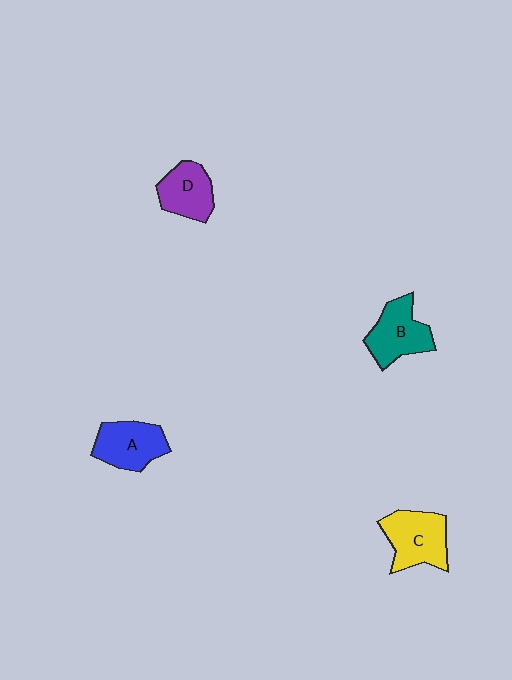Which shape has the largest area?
Shape C (yellow).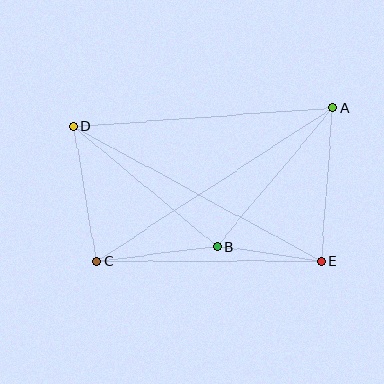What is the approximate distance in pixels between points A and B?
The distance between A and B is approximately 181 pixels.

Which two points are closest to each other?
Points B and E are closest to each other.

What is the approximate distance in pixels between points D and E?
The distance between D and E is approximately 282 pixels.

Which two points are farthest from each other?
Points A and C are farthest from each other.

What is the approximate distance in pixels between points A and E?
The distance between A and E is approximately 154 pixels.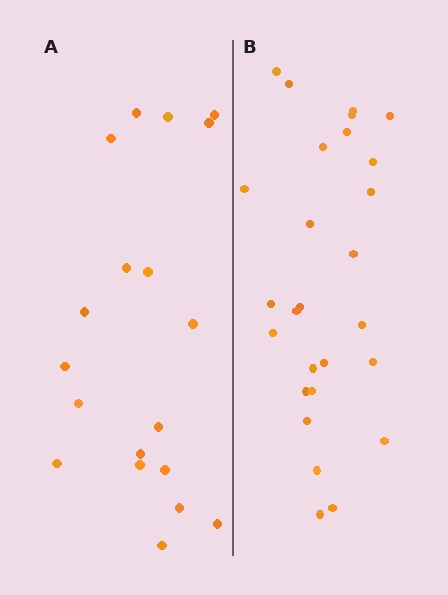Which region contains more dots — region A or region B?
Region B (the right region) has more dots.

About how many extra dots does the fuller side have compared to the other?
Region B has roughly 8 or so more dots than region A.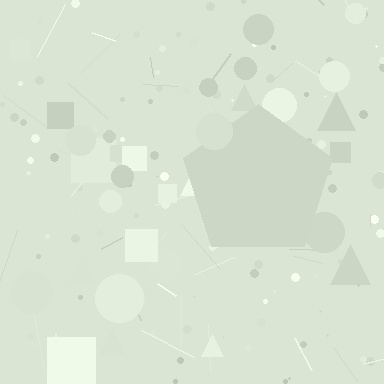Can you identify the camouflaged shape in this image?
The camouflaged shape is a pentagon.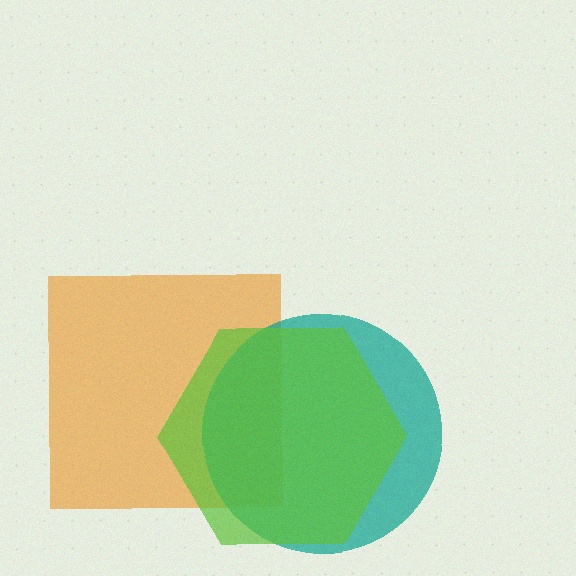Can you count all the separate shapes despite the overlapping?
Yes, there are 3 separate shapes.